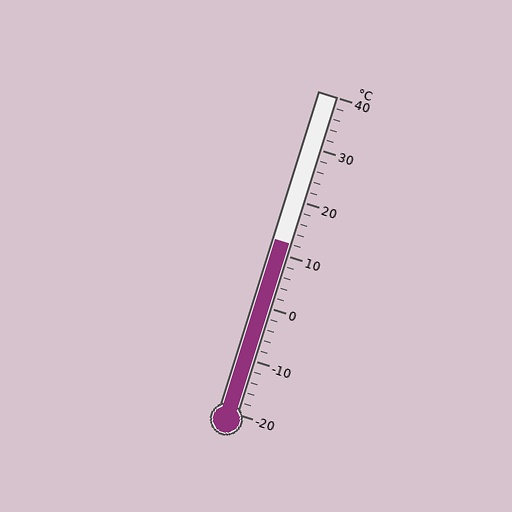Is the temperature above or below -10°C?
The temperature is above -10°C.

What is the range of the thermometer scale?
The thermometer scale ranges from -20°C to 40°C.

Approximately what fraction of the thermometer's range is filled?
The thermometer is filled to approximately 55% of its range.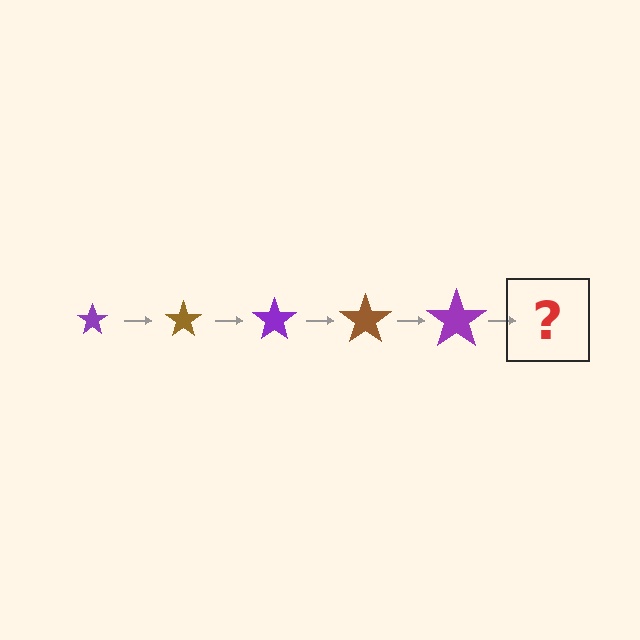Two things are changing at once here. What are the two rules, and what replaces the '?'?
The two rules are that the star grows larger each step and the color cycles through purple and brown. The '?' should be a brown star, larger than the previous one.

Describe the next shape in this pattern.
It should be a brown star, larger than the previous one.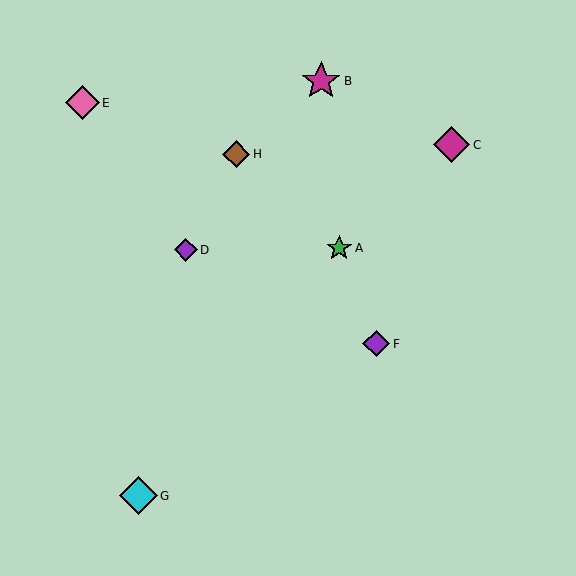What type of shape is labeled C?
Shape C is a magenta diamond.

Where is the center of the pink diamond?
The center of the pink diamond is at (82, 103).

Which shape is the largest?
The magenta star (labeled B) is the largest.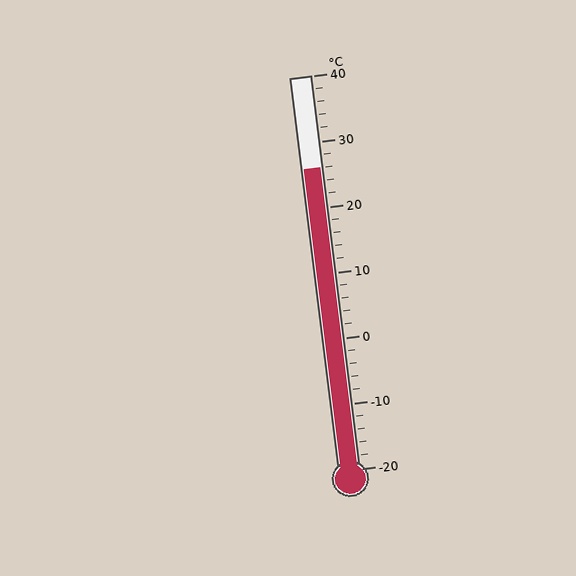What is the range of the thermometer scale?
The thermometer scale ranges from -20°C to 40°C.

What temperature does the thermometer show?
The thermometer shows approximately 26°C.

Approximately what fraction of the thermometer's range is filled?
The thermometer is filled to approximately 75% of its range.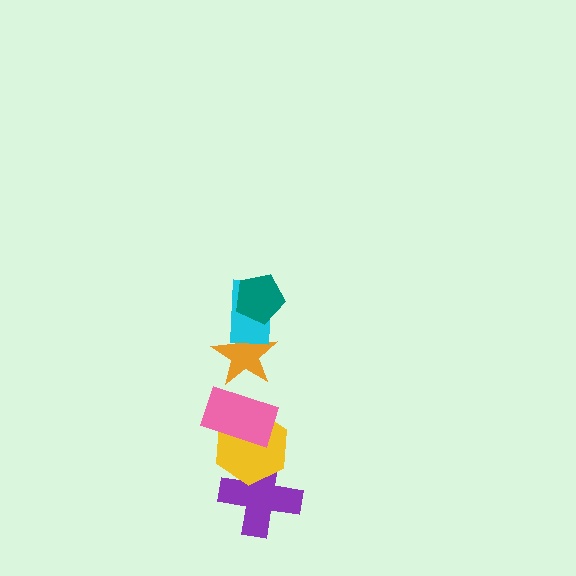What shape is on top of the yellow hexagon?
The pink rectangle is on top of the yellow hexagon.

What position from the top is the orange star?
The orange star is 3rd from the top.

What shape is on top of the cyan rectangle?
The teal pentagon is on top of the cyan rectangle.